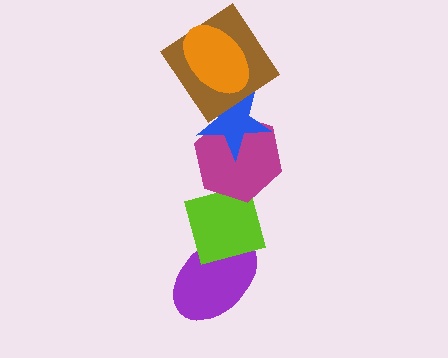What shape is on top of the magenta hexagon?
The blue star is on top of the magenta hexagon.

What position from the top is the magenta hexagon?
The magenta hexagon is 4th from the top.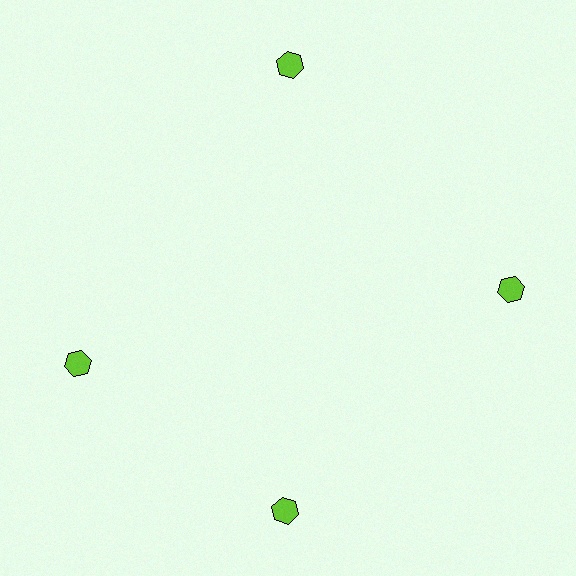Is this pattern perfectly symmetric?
No. The 4 lime hexagons are arranged in a ring, but one element near the 9 o'clock position is rotated out of alignment along the ring, breaking the 4-fold rotational symmetry.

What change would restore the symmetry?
The symmetry would be restored by rotating it back into even spacing with its neighbors so that all 4 hexagons sit at equal angles and equal distance from the center.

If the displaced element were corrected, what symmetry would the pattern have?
It would have 4-fold rotational symmetry — the pattern would map onto itself every 90 degrees.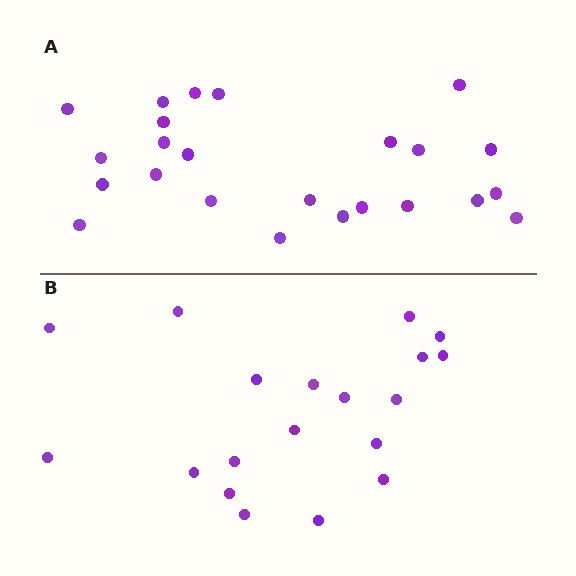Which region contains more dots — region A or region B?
Region A (the top region) has more dots.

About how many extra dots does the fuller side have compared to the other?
Region A has about 5 more dots than region B.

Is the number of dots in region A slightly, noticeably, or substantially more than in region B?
Region A has noticeably more, but not dramatically so. The ratio is roughly 1.3 to 1.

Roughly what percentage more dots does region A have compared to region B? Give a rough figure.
About 25% more.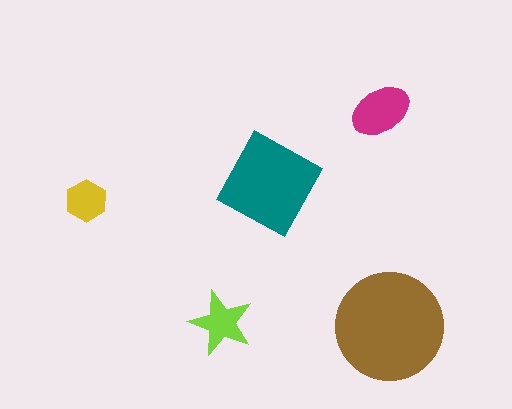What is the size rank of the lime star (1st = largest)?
4th.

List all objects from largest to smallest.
The brown circle, the teal diamond, the magenta ellipse, the lime star, the yellow hexagon.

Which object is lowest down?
The brown circle is bottommost.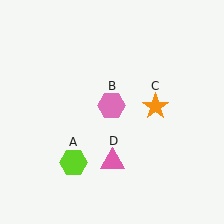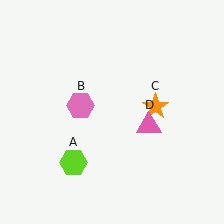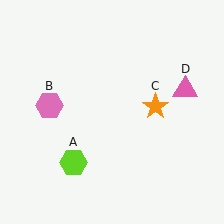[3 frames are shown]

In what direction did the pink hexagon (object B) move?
The pink hexagon (object B) moved left.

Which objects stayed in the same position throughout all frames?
Lime hexagon (object A) and orange star (object C) remained stationary.